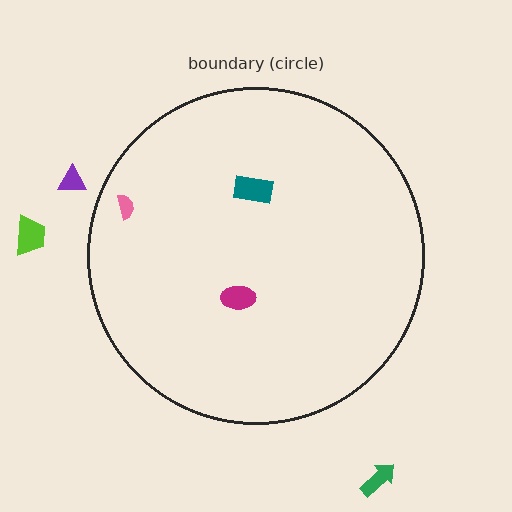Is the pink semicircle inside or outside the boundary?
Inside.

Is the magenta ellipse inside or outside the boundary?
Inside.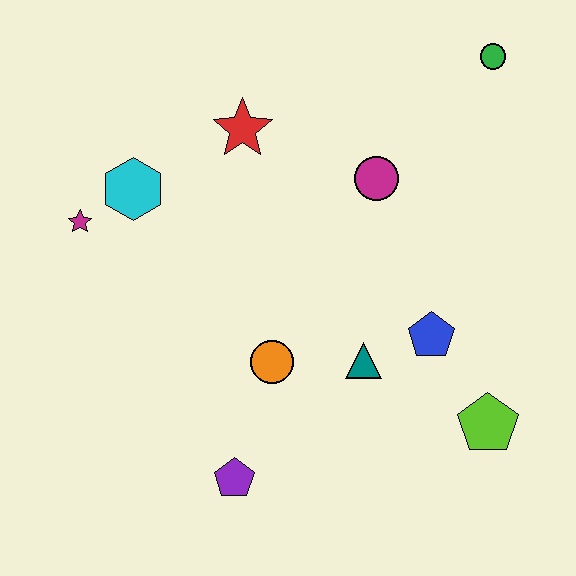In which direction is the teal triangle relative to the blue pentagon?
The teal triangle is to the left of the blue pentagon.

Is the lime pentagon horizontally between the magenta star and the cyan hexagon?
No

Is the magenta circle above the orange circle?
Yes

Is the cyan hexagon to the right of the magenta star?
Yes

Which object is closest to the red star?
The cyan hexagon is closest to the red star.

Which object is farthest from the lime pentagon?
The magenta star is farthest from the lime pentagon.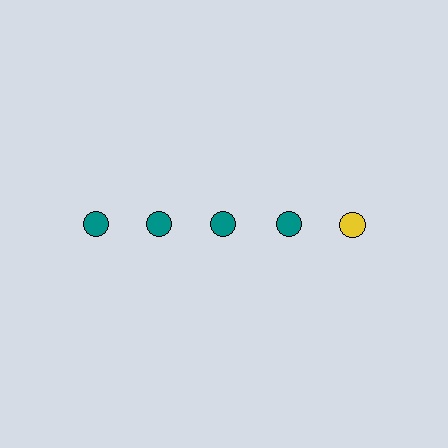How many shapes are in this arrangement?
There are 5 shapes arranged in a grid pattern.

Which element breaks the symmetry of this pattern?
The yellow circle in the top row, rightmost column breaks the symmetry. All other shapes are teal circles.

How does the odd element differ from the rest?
It has a different color: yellow instead of teal.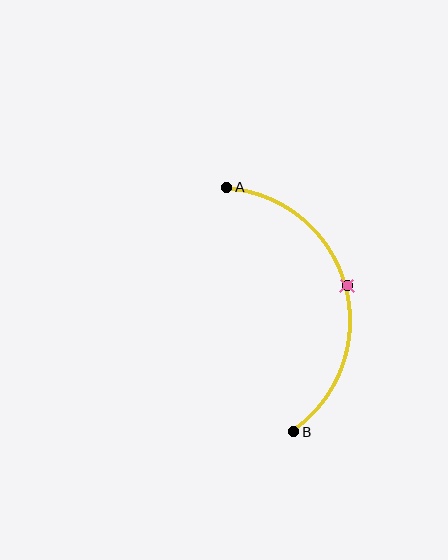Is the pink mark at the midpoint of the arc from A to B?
Yes. The pink mark lies on the arc at equal arc-length from both A and B — it is the arc midpoint.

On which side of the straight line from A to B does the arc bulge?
The arc bulges to the right of the straight line connecting A and B.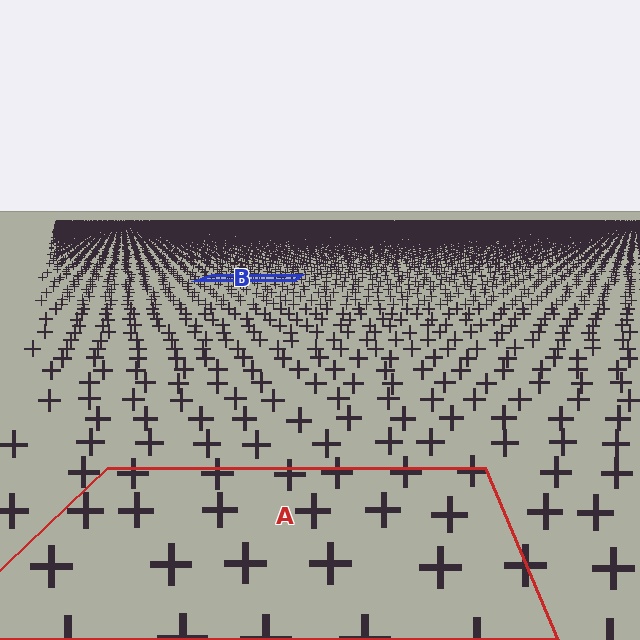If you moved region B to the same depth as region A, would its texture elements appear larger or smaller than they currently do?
They would appear larger. At a closer depth, the same texture elements are projected at a bigger on-screen size.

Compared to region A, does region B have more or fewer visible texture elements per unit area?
Region B has more texture elements per unit area — they are packed more densely because it is farther away.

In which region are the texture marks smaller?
The texture marks are smaller in region B, because it is farther away.